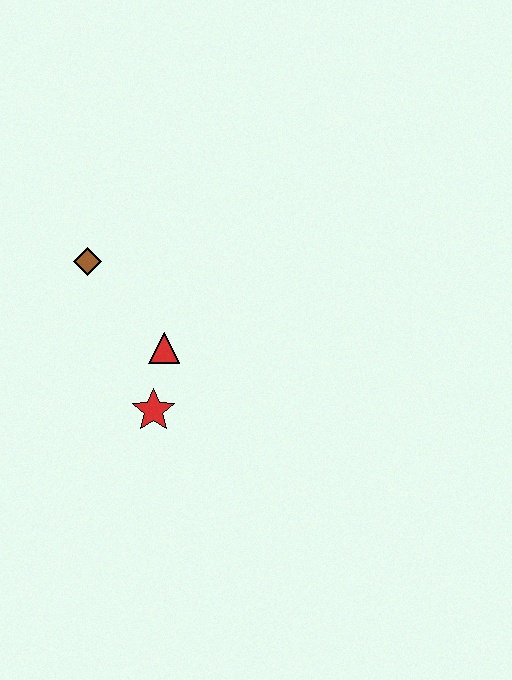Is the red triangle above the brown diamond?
No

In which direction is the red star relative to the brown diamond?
The red star is below the brown diamond.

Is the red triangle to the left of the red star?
No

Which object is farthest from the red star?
The brown diamond is farthest from the red star.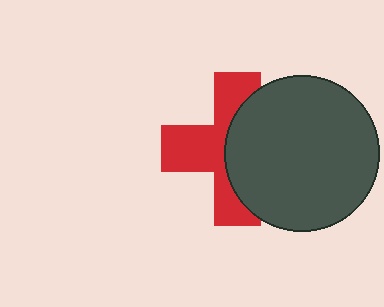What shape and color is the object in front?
The object in front is a dark gray circle.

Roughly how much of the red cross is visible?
About half of it is visible (roughly 51%).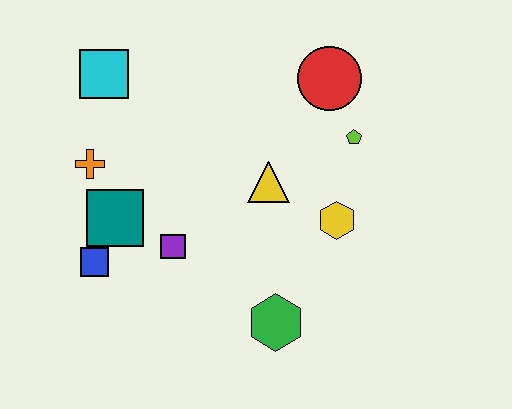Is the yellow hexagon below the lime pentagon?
Yes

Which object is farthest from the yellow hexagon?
The cyan square is farthest from the yellow hexagon.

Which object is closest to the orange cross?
The teal square is closest to the orange cross.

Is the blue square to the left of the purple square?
Yes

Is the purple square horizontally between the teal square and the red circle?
Yes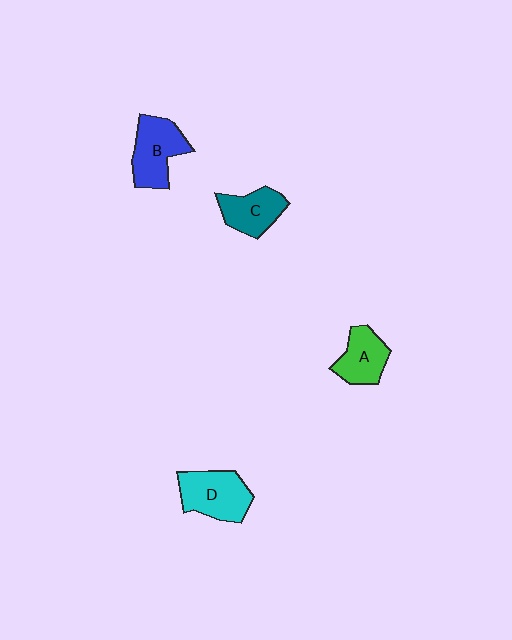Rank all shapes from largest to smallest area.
From largest to smallest: D (cyan), B (blue), C (teal), A (green).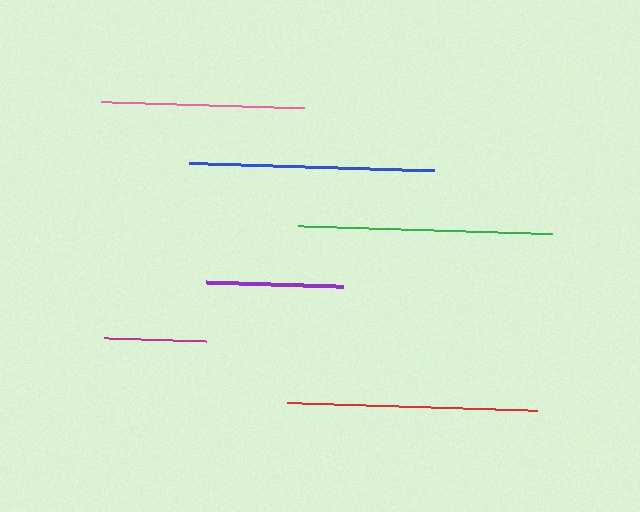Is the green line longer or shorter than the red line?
The green line is longer than the red line.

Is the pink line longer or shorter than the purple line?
The pink line is longer than the purple line.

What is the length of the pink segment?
The pink segment is approximately 203 pixels long.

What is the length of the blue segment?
The blue segment is approximately 244 pixels long.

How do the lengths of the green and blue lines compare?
The green and blue lines are approximately the same length.